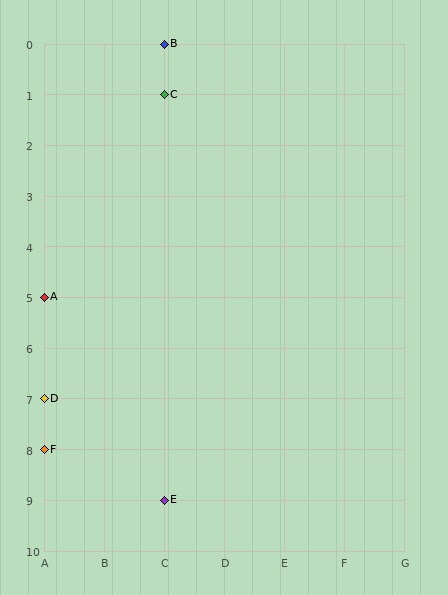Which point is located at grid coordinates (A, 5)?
Point A is at (A, 5).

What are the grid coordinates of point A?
Point A is at grid coordinates (A, 5).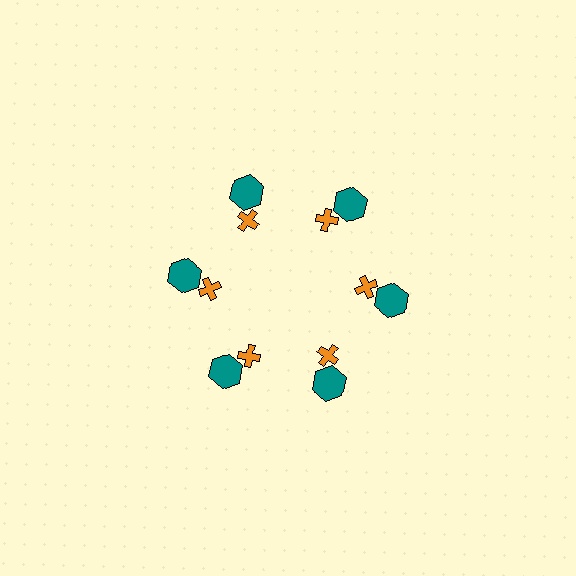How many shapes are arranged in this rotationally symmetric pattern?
There are 12 shapes, arranged in 6 groups of 2.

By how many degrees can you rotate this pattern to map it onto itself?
The pattern maps onto itself every 60 degrees of rotation.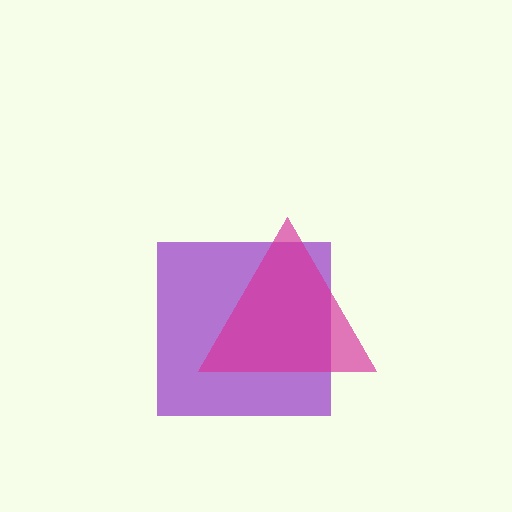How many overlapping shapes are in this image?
There are 2 overlapping shapes in the image.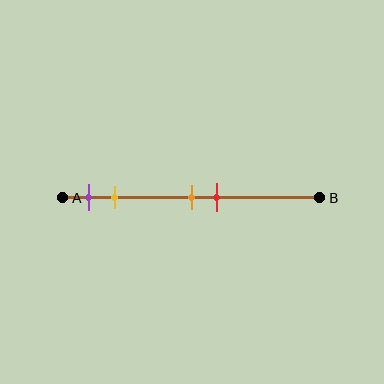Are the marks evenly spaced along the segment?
No, the marks are not evenly spaced.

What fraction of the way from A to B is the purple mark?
The purple mark is approximately 10% (0.1) of the way from A to B.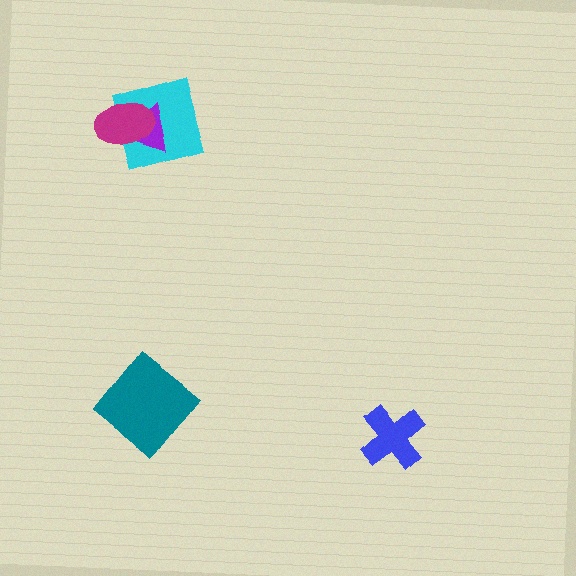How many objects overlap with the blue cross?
0 objects overlap with the blue cross.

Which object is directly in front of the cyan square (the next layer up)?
The purple triangle is directly in front of the cyan square.